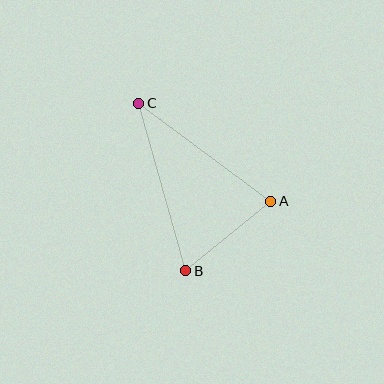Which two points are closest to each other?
Points A and B are closest to each other.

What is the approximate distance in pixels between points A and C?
The distance between A and C is approximately 165 pixels.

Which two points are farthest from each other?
Points B and C are farthest from each other.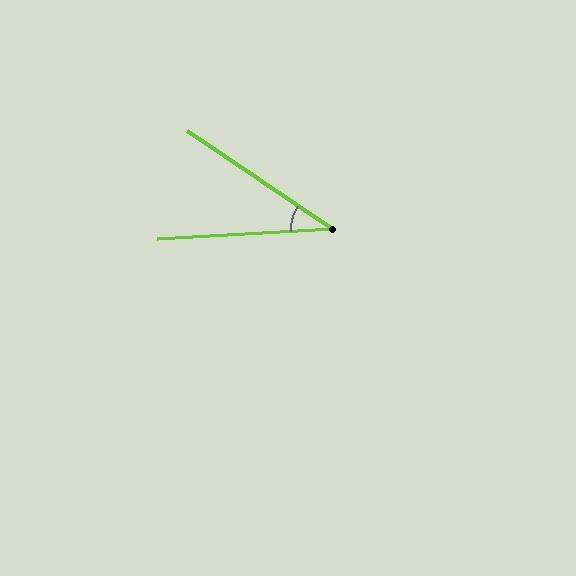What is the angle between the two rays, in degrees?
Approximately 37 degrees.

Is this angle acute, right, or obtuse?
It is acute.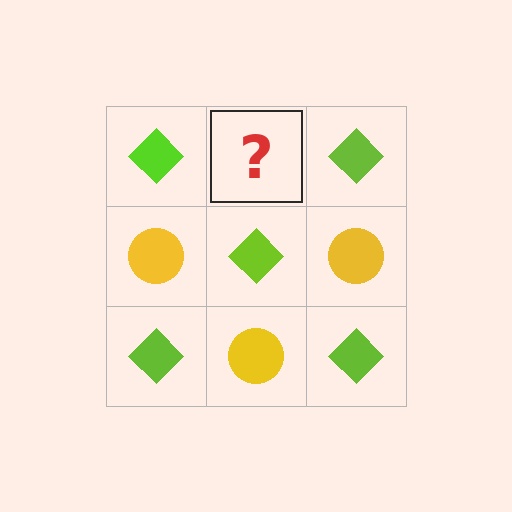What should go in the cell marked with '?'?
The missing cell should contain a yellow circle.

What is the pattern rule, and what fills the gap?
The rule is that it alternates lime diamond and yellow circle in a checkerboard pattern. The gap should be filled with a yellow circle.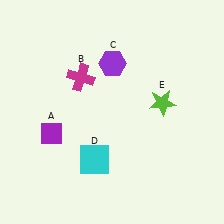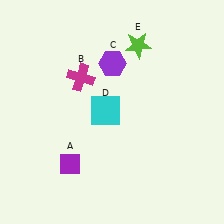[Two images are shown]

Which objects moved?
The objects that moved are: the purple diamond (A), the cyan square (D), the lime star (E).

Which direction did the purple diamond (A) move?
The purple diamond (A) moved down.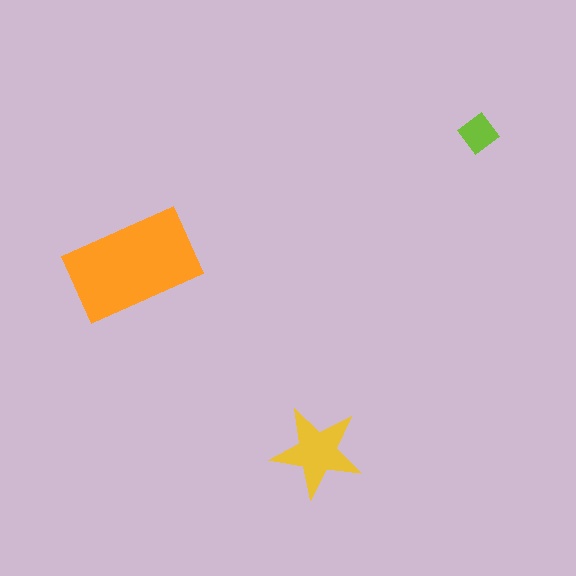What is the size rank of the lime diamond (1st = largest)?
3rd.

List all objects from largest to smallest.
The orange rectangle, the yellow star, the lime diamond.